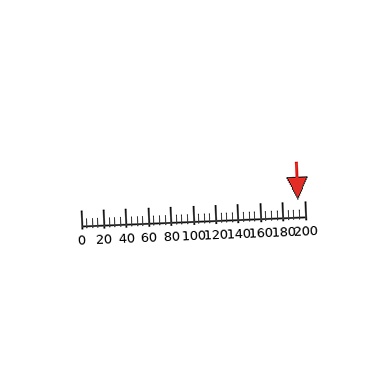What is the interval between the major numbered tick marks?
The major tick marks are spaced 20 units apart.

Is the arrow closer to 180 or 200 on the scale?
The arrow is closer to 200.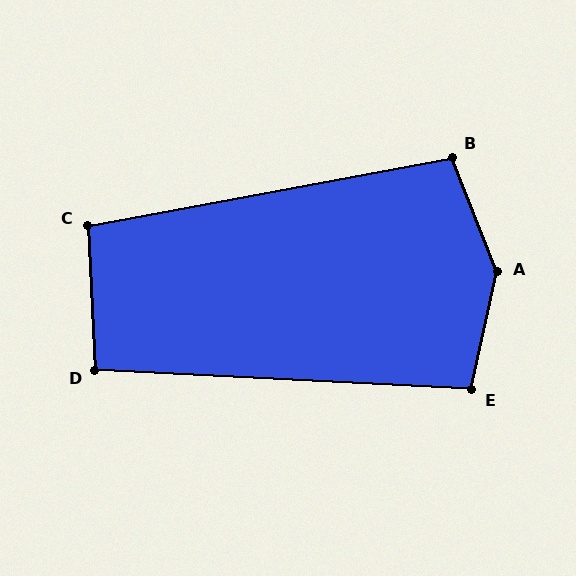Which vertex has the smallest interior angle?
D, at approximately 96 degrees.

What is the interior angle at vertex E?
Approximately 99 degrees (obtuse).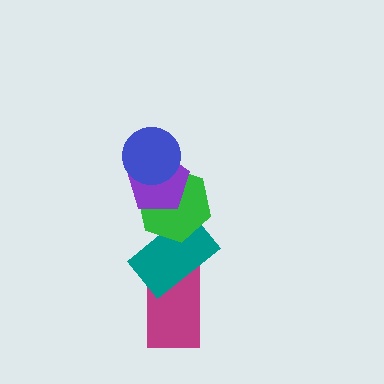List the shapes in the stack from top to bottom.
From top to bottom: the blue circle, the purple pentagon, the green hexagon, the teal rectangle, the magenta rectangle.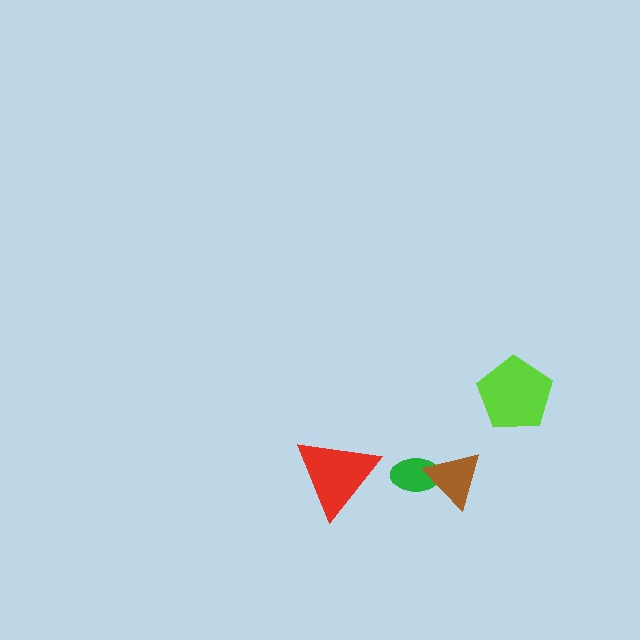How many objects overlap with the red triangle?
0 objects overlap with the red triangle.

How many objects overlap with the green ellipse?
1 object overlaps with the green ellipse.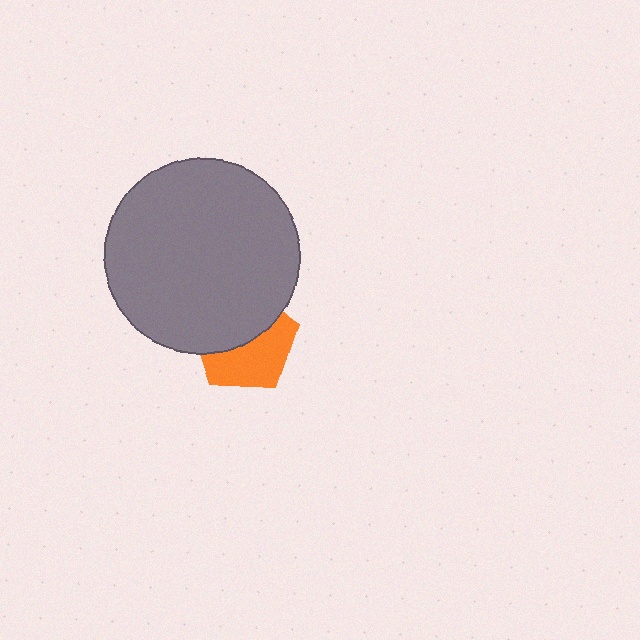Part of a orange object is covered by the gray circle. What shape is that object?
It is a pentagon.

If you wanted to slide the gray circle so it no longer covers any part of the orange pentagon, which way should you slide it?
Slide it up — that is the most direct way to separate the two shapes.